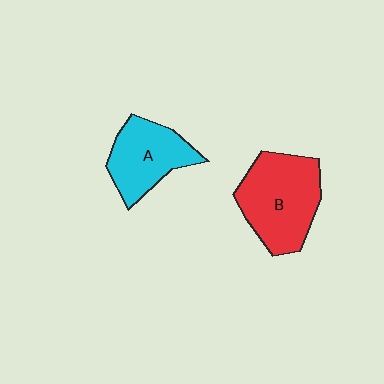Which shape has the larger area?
Shape B (red).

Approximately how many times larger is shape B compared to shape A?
Approximately 1.3 times.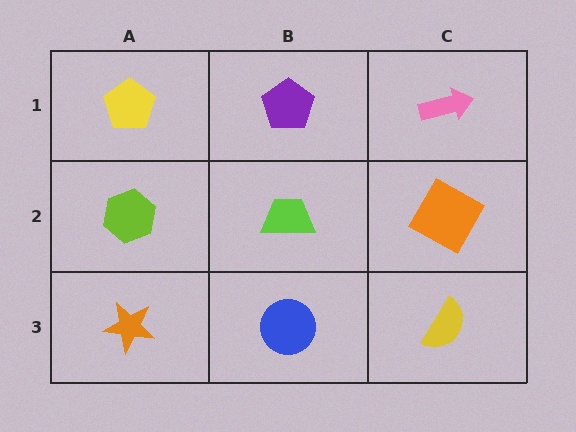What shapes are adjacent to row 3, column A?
A lime hexagon (row 2, column A), a blue circle (row 3, column B).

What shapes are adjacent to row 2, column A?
A yellow pentagon (row 1, column A), an orange star (row 3, column A), a lime trapezoid (row 2, column B).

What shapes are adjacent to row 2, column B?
A purple pentagon (row 1, column B), a blue circle (row 3, column B), a lime hexagon (row 2, column A), an orange square (row 2, column C).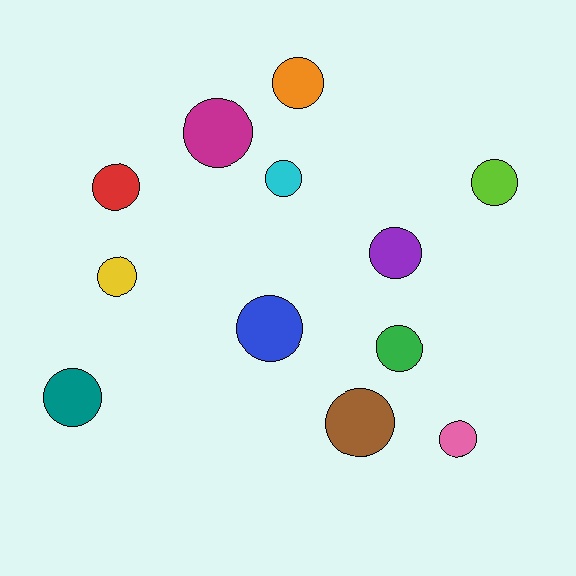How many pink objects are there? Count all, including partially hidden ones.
There is 1 pink object.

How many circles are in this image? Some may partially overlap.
There are 12 circles.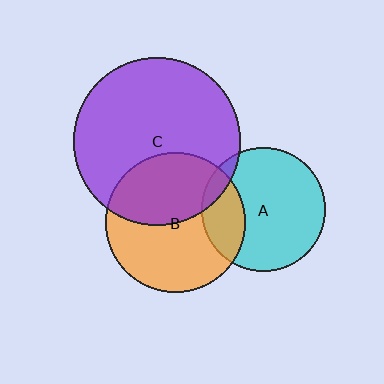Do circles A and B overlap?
Yes.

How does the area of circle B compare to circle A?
Approximately 1.3 times.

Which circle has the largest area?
Circle C (purple).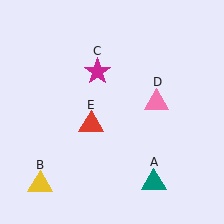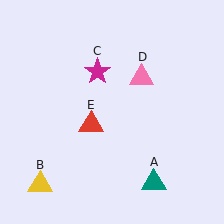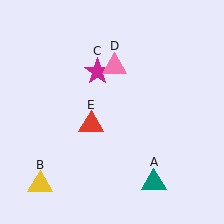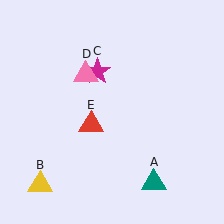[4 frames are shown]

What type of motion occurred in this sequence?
The pink triangle (object D) rotated counterclockwise around the center of the scene.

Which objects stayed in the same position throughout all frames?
Teal triangle (object A) and yellow triangle (object B) and magenta star (object C) and red triangle (object E) remained stationary.